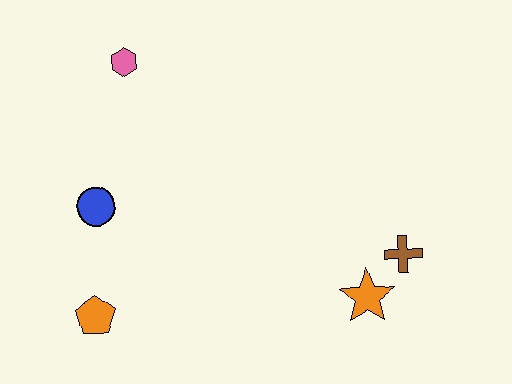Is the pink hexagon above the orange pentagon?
Yes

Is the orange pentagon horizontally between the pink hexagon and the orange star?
No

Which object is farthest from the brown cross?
The pink hexagon is farthest from the brown cross.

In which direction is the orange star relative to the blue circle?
The orange star is to the right of the blue circle.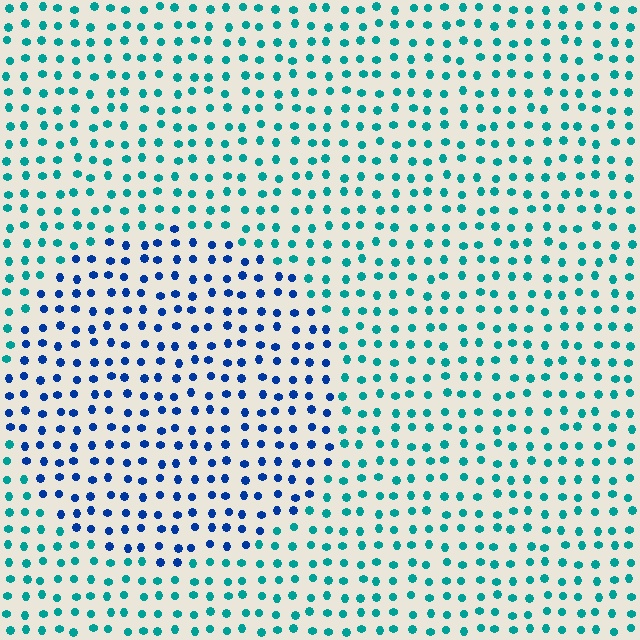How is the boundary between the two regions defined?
The boundary is defined purely by a slight shift in hue (about 43 degrees). Spacing, size, and orientation are identical on both sides.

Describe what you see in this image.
The image is filled with small teal elements in a uniform arrangement. A circle-shaped region is visible where the elements are tinted to a slightly different hue, forming a subtle color boundary.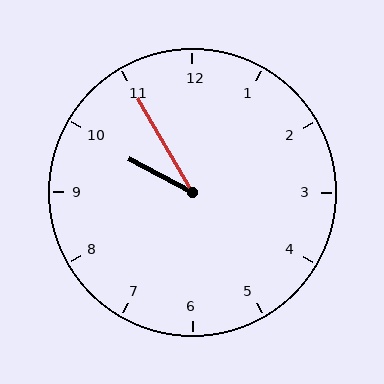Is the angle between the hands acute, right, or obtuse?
It is acute.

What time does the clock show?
9:55.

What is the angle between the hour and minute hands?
Approximately 32 degrees.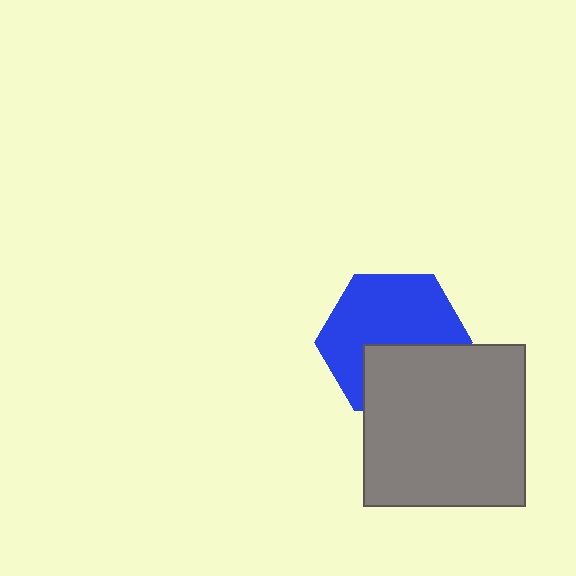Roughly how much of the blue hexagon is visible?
About half of it is visible (roughly 63%).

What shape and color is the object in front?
The object in front is a gray square.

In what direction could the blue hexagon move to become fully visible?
The blue hexagon could move up. That would shift it out from behind the gray square entirely.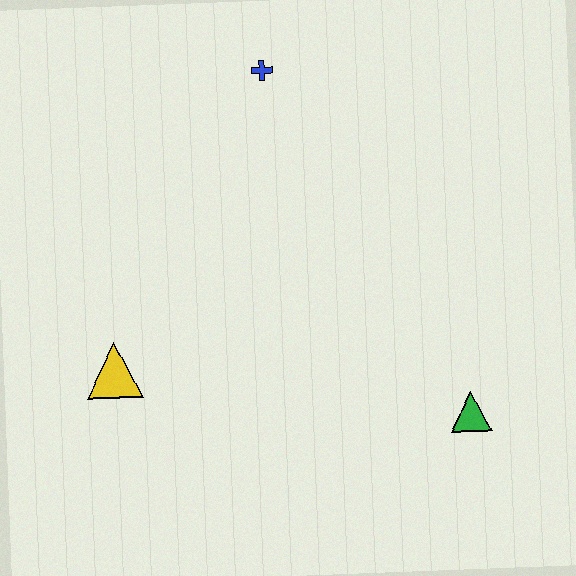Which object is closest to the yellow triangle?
The blue cross is closest to the yellow triangle.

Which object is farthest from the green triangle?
The blue cross is farthest from the green triangle.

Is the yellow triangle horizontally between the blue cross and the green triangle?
No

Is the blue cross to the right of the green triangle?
No